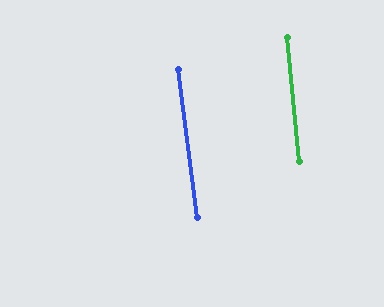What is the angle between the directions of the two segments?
Approximately 1 degree.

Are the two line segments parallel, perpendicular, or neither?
Parallel — their directions differ by only 1.5°.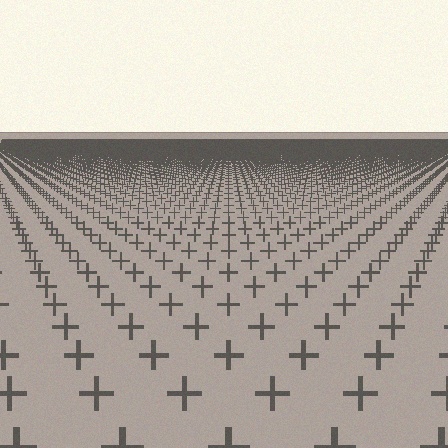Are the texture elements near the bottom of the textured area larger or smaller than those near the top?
Larger. Near the bottom, elements are closer to the viewer and appear at a bigger on-screen size.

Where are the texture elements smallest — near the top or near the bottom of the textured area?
Near the top.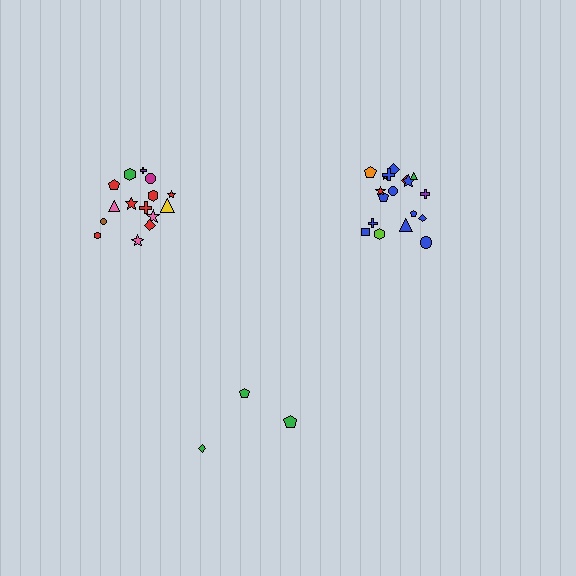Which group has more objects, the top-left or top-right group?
The top-right group.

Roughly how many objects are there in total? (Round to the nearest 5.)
Roughly 35 objects in total.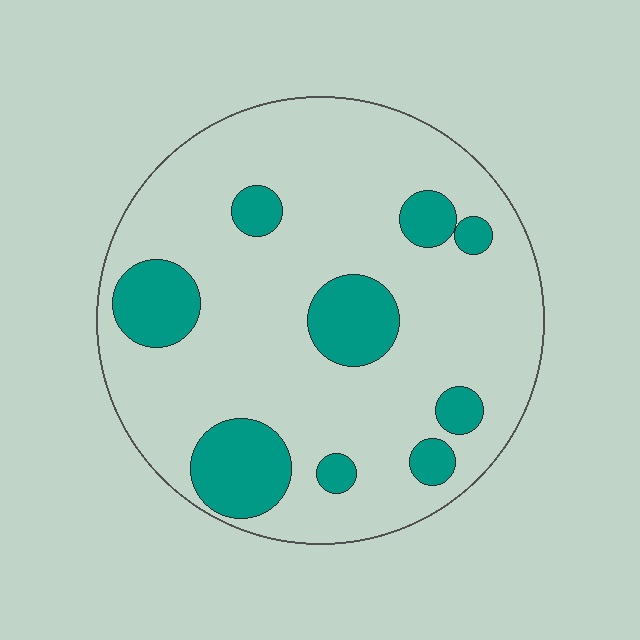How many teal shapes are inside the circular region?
9.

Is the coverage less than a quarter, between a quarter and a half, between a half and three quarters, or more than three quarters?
Less than a quarter.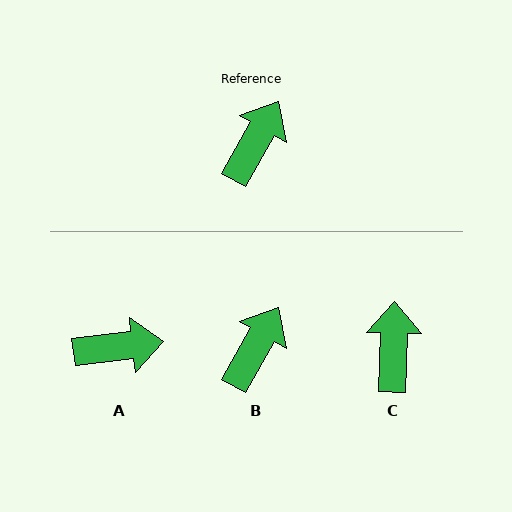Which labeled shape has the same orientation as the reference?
B.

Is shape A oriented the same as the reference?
No, it is off by about 53 degrees.